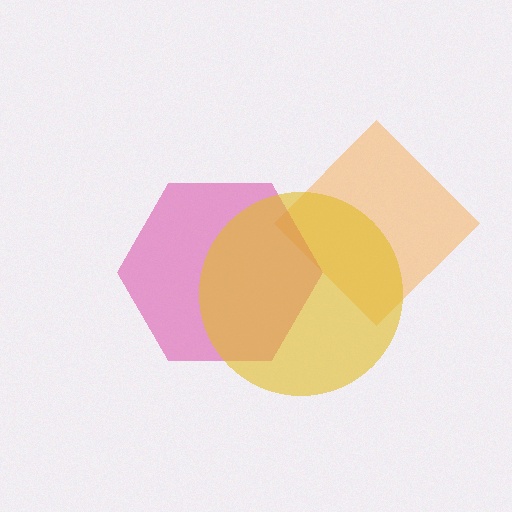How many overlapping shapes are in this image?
There are 3 overlapping shapes in the image.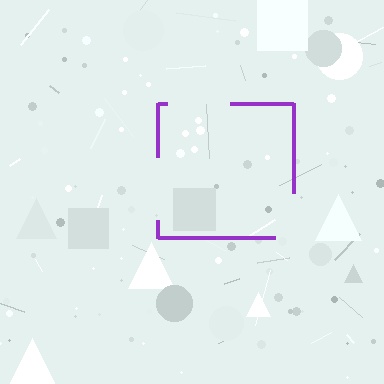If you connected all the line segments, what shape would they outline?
They would outline a square.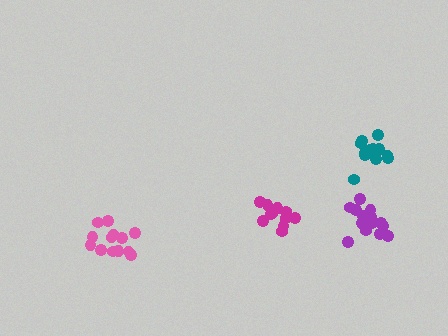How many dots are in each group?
Group 1: 13 dots, Group 2: 15 dots, Group 3: 11 dots, Group 4: 13 dots (52 total).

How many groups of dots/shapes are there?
There are 4 groups.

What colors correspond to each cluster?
The clusters are colored: pink, purple, magenta, teal.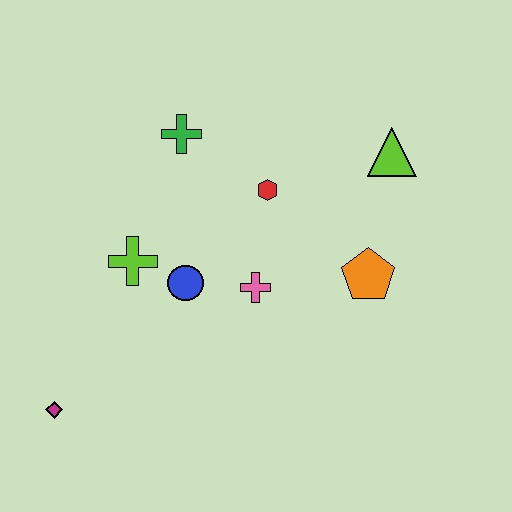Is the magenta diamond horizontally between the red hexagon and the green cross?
No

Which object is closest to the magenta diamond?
The lime cross is closest to the magenta diamond.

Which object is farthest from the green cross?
The magenta diamond is farthest from the green cross.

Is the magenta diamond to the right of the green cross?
No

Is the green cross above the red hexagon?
Yes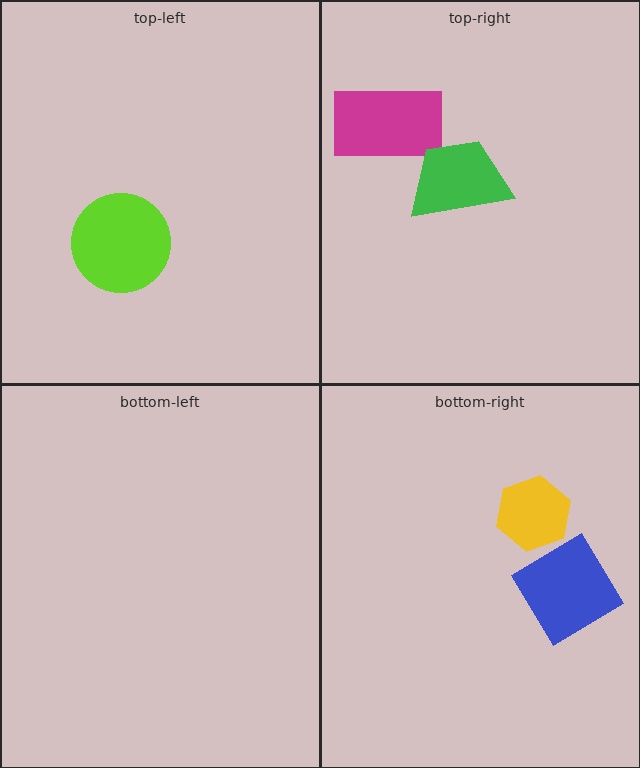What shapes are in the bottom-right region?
The yellow hexagon, the blue diamond.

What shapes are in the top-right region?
The magenta rectangle, the green trapezoid.